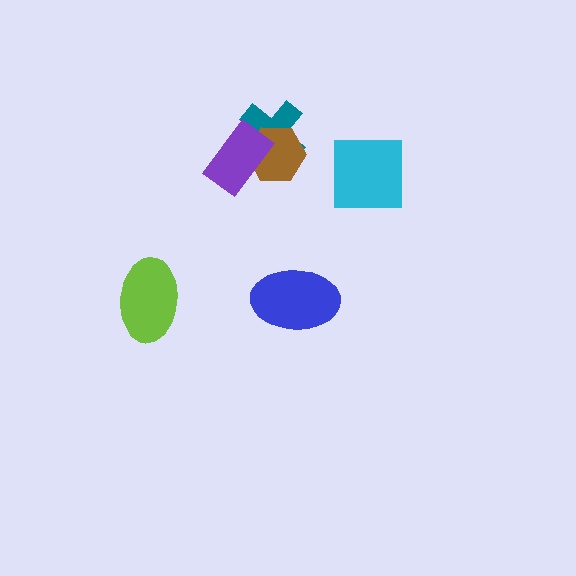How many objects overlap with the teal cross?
2 objects overlap with the teal cross.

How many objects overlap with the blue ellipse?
0 objects overlap with the blue ellipse.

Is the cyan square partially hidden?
No, no other shape covers it.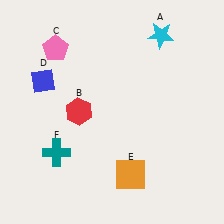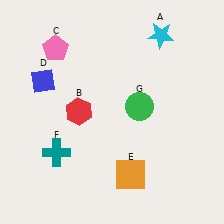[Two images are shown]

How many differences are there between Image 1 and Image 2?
There is 1 difference between the two images.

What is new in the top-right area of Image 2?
A green circle (G) was added in the top-right area of Image 2.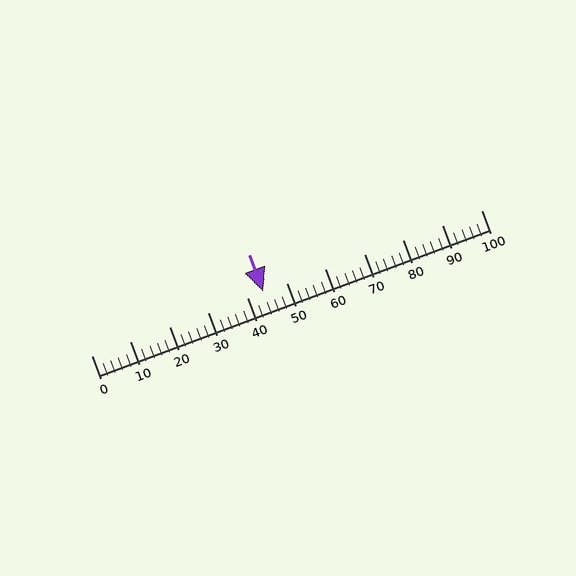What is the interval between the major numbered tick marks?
The major tick marks are spaced 10 units apart.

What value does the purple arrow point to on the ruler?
The purple arrow points to approximately 44.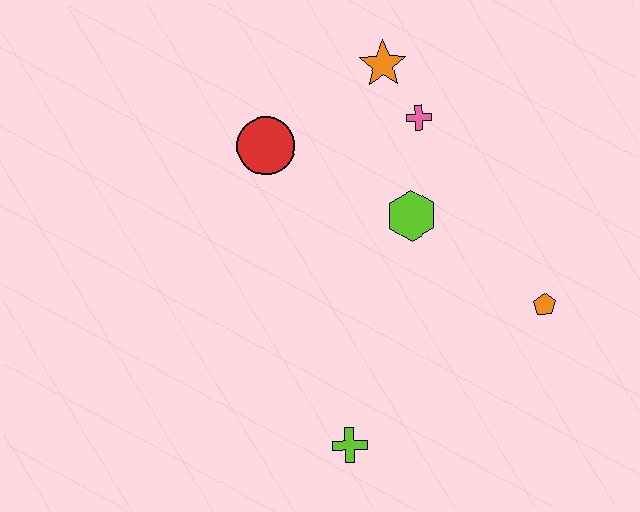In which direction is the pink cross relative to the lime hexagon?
The pink cross is above the lime hexagon.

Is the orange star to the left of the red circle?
No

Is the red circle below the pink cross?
Yes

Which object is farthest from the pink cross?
The lime cross is farthest from the pink cross.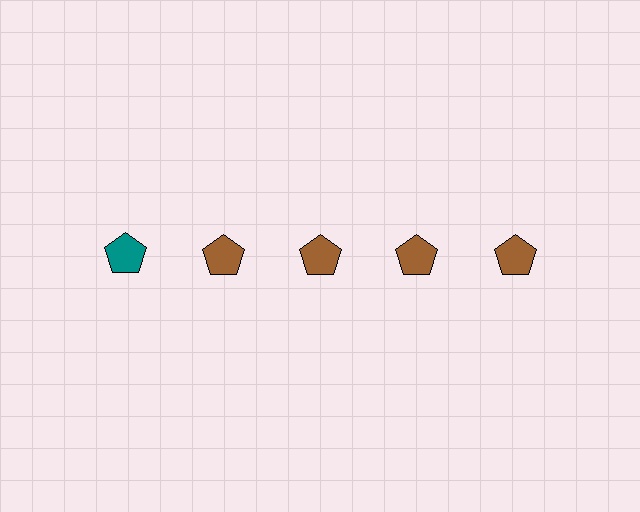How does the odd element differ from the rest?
It has a different color: teal instead of brown.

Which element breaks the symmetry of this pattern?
The teal pentagon in the top row, leftmost column breaks the symmetry. All other shapes are brown pentagons.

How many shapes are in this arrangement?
There are 5 shapes arranged in a grid pattern.